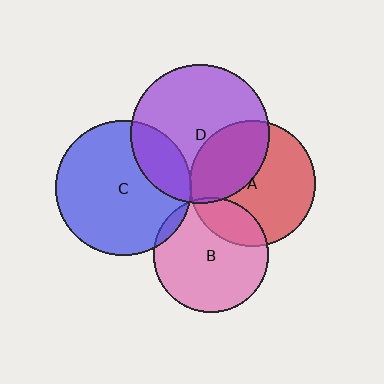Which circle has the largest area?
Circle D (purple).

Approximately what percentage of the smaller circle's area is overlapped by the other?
Approximately 5%.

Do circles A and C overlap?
Yes.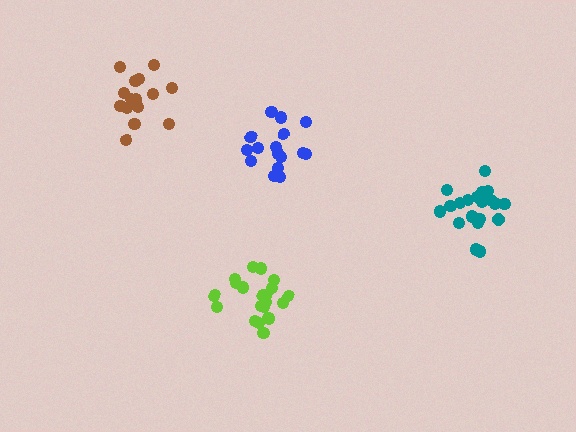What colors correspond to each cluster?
The clusters are colored: brown, lime, teal, blue.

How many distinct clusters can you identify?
There are 4 distinct clusters.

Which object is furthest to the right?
The teal cluster is rightmost.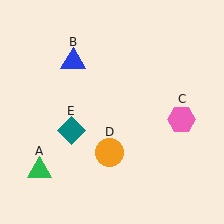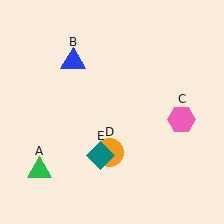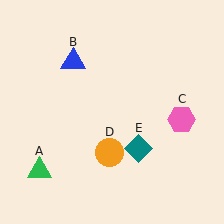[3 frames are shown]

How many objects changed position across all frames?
1 object changed position: teal diamond (object E).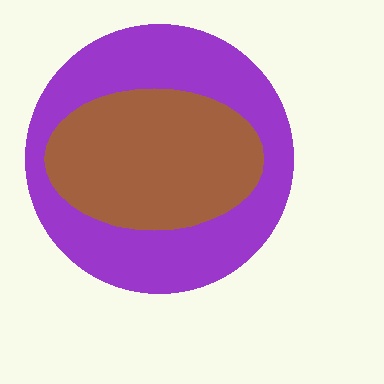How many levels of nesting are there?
2.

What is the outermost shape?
The purple circle.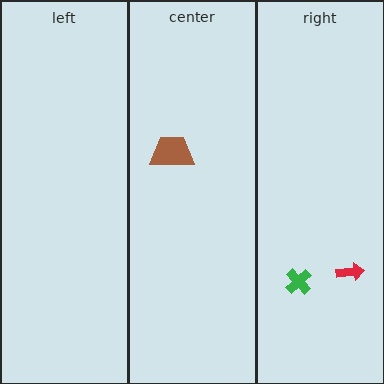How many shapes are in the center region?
1.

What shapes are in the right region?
The red arrow, the green cross.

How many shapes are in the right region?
2.